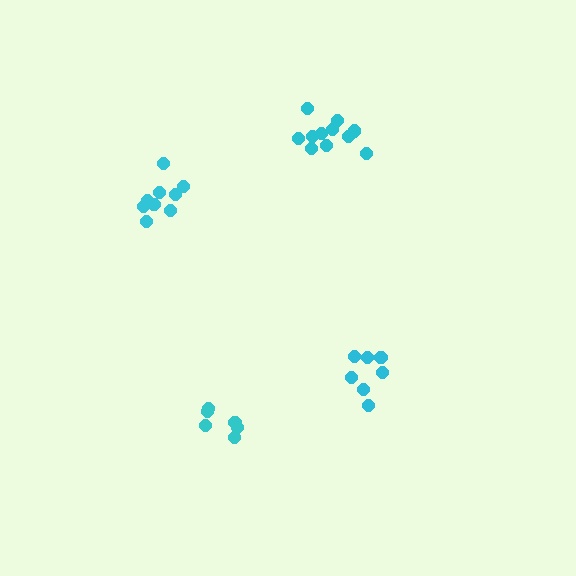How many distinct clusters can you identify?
There are 4 distinct clusters.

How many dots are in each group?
Group 1: 11 dots, Group 2: 7 dots, Group 3: 6 dots, Group 4: 9 dots (33 total).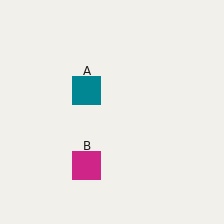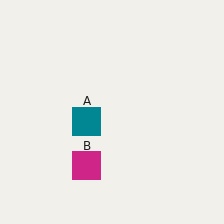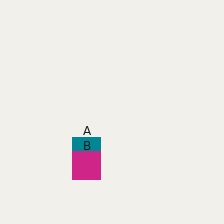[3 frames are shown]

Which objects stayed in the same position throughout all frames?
Magenta square (object B) remained stationary.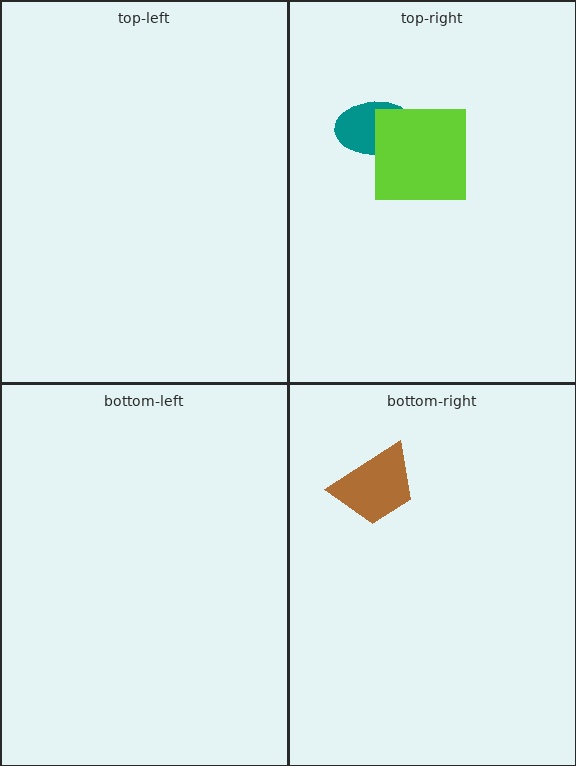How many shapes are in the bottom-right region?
1.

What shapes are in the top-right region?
The teal ellipse, the lime square.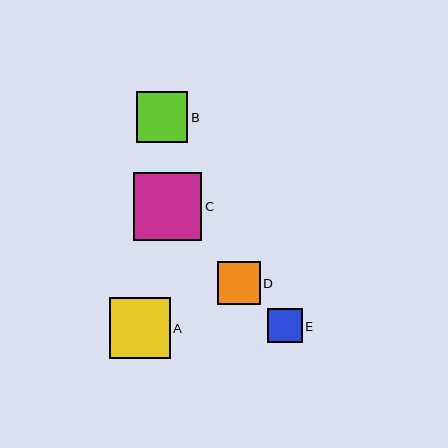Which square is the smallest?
Square E is the smallest with a size of approximately 35 pixels.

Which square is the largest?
Square C is the largest with a size of approximately 68 pixels.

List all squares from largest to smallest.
From largest to smallest: C, A, B, D, E.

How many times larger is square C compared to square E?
Square C is approximately 2.0 times the size of square E.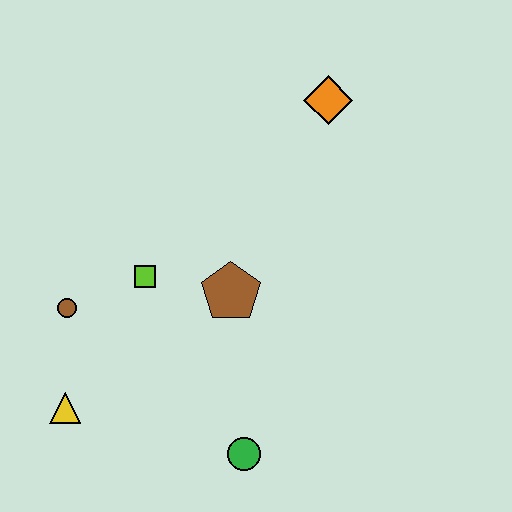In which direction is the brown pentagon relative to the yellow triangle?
The brown pentagon is to the right of the yellow triangle.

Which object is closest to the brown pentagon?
The lime square is closest to the brown pentagon.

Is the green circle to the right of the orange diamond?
No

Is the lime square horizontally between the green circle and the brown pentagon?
No